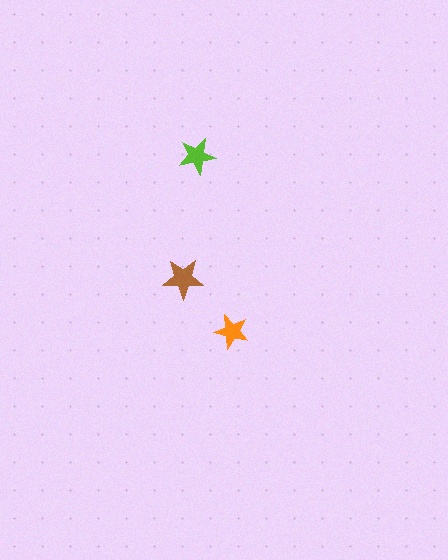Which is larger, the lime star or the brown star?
The brown one.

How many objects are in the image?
There are 3 objects in the image.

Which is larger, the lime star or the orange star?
The lime one.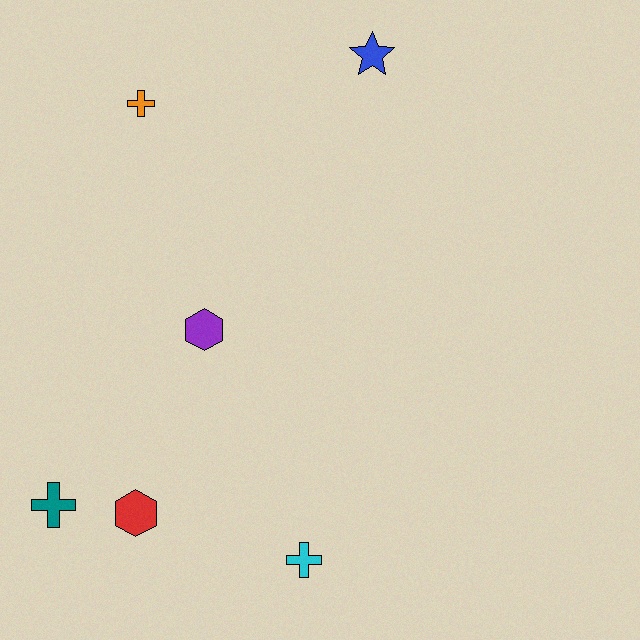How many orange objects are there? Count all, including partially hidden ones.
There is 1 orange object.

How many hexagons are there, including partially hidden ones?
There are 2 hexagons.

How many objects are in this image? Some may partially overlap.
There are 6 objects.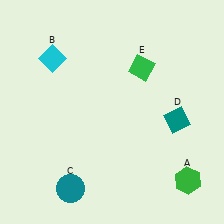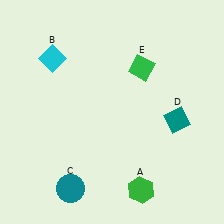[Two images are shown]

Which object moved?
The green hexagon (A) moved left.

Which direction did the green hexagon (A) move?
The green hexagon (A) moved left.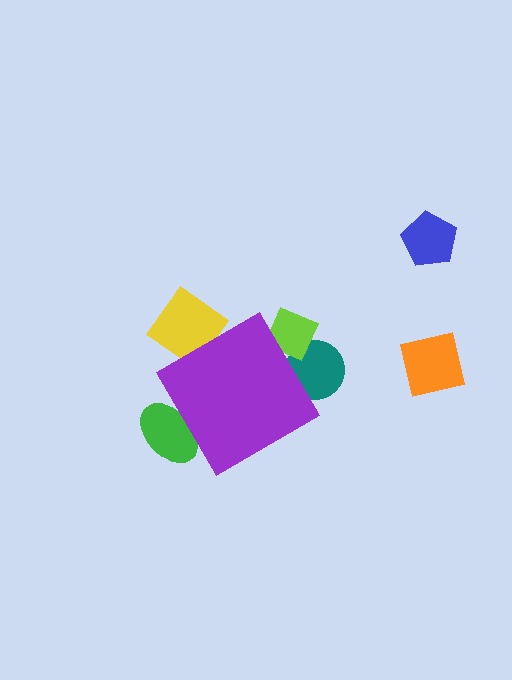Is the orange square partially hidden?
No, the orange square is fully visible.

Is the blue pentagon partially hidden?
No, the blue pentagon is fully visible.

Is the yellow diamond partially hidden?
Yes, the yellow diamond is partially hidden behind the purple diamond.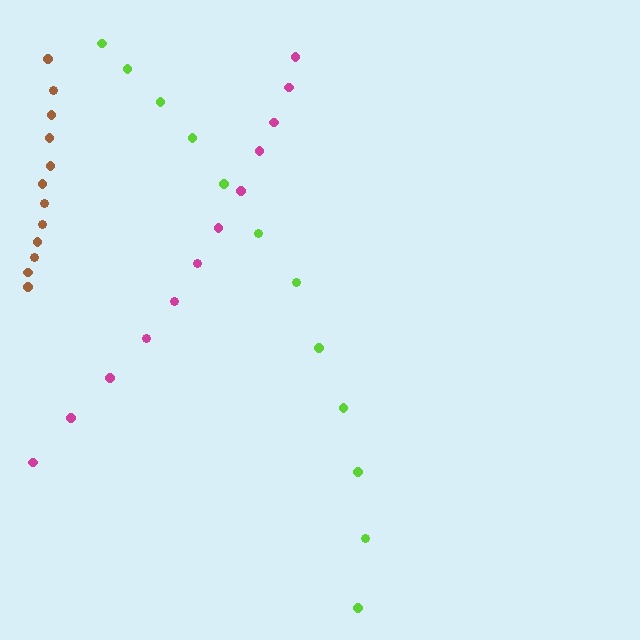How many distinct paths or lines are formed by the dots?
There are 3 distinct paths.